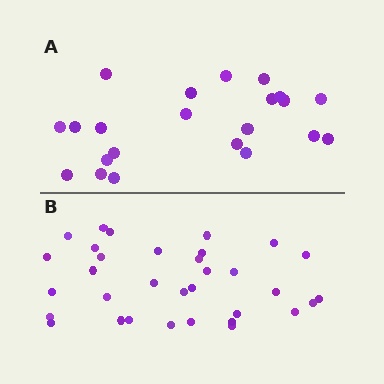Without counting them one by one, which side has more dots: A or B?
Region B (the bottom region) has more dots.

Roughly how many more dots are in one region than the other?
Region B has roughly 12 or so more dots than region A.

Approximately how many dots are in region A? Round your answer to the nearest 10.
About 20 dots. (The exact count is 22, which rounds to 20.)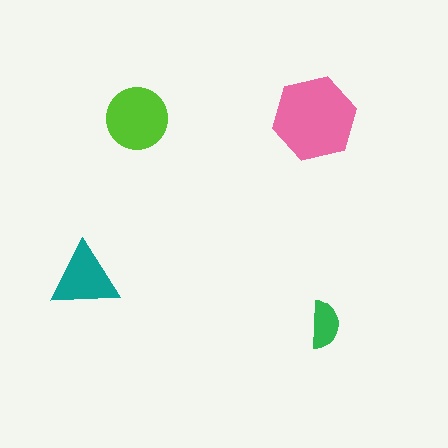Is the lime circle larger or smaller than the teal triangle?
Larger.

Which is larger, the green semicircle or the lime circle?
The lime circle.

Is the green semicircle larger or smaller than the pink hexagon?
Smaller.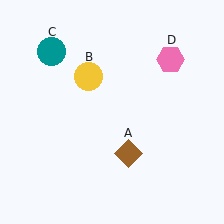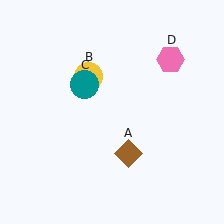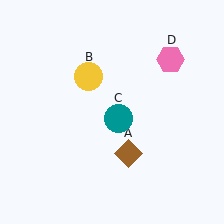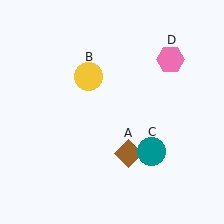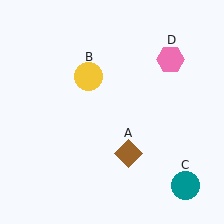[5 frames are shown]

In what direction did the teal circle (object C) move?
The teal circle (object C) moved down and to the right.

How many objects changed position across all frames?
1 object changed position: teal circle (object C).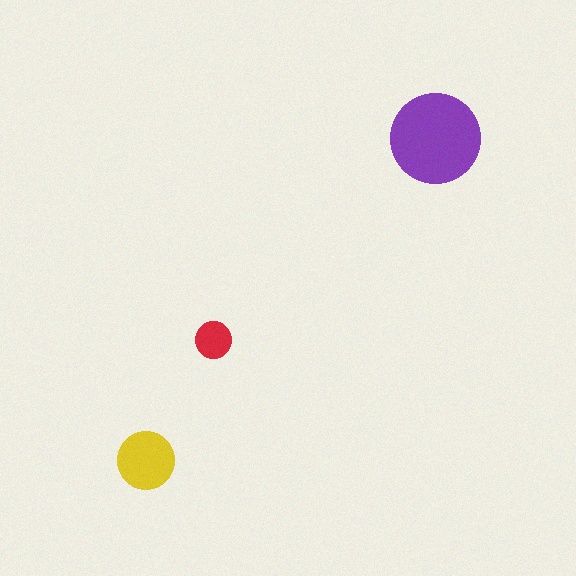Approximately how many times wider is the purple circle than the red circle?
About 2.5 times wider.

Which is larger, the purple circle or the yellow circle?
The purple one.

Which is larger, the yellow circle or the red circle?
The yellow one.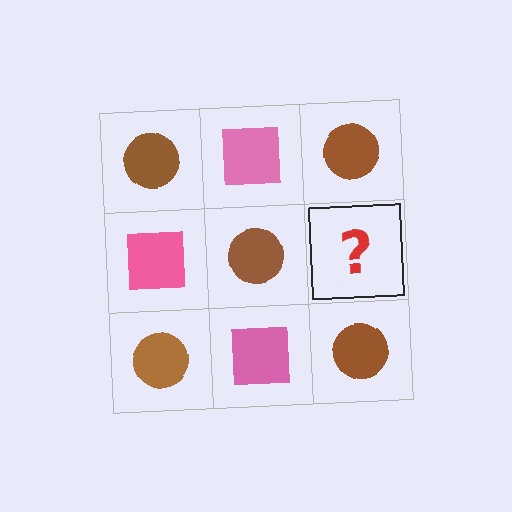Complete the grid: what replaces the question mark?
The question mark should be replaced with a pink square.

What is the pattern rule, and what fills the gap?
The rule is that it alternates brown circle and pink square in a checkerboard pattern. The gap should be filled with a pink square.